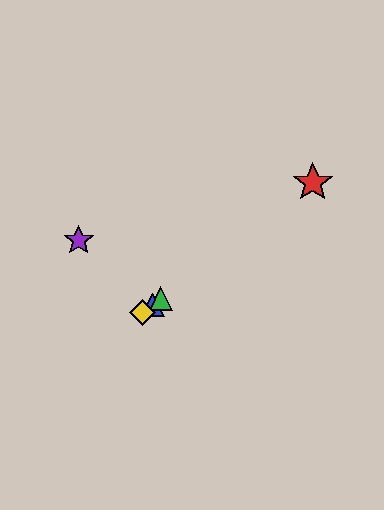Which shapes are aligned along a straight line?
The red star, the blue triangle, the green triangle, the yellow diamond are aligned along a straight line.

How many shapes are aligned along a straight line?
4 shapes (the red star, the blue triangle, the green triangle, the yellow diamond) are aligned along a straight line.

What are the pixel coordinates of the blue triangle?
The blue triangle is at (153, 305).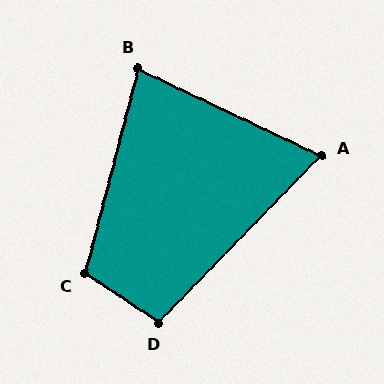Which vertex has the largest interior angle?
C, at approximately 109 degrees.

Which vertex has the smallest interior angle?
A, at approximately 71 degrees.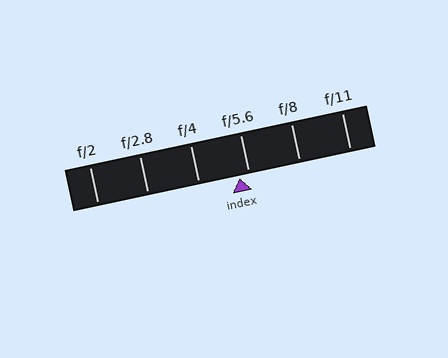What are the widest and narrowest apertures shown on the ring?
The widest aperture shown is f/2 and the narrowest is f/11.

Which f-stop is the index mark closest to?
The index mark is closest to f/5.6.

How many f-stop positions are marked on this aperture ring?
There are 6 f-stop positions marked.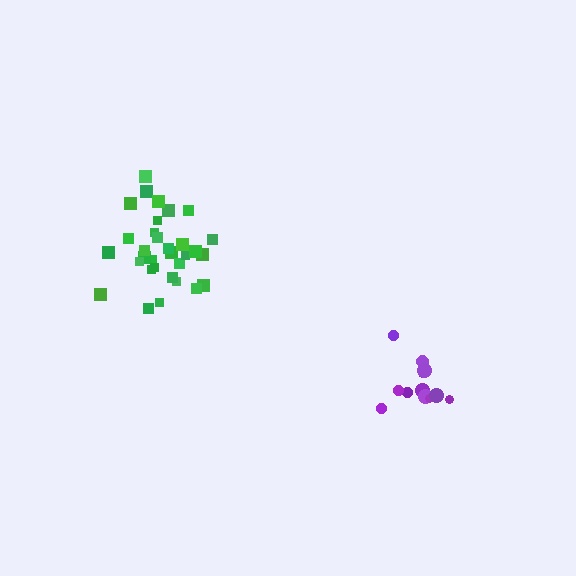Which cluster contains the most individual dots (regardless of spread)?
Green (32).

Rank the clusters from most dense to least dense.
green, purple.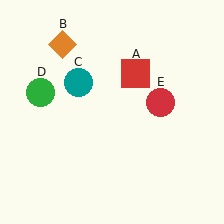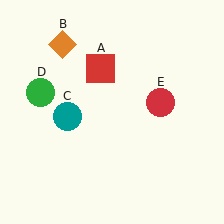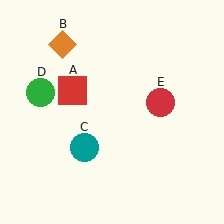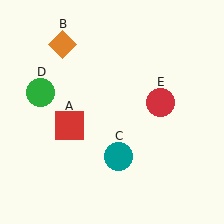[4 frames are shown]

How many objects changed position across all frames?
2 objects changed position: red square (object A), teal circle (object C).